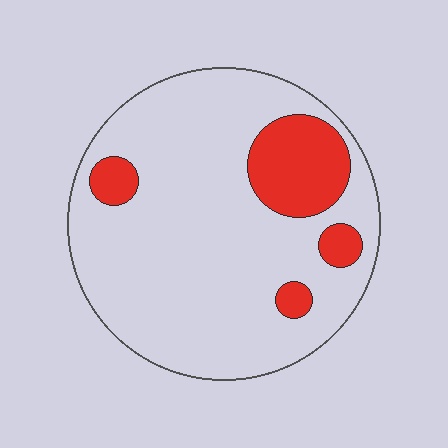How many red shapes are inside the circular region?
4.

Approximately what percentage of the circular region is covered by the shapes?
Approximately 15%.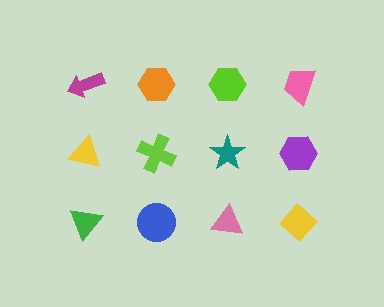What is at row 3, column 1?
A green triangle.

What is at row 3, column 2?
A blue circle.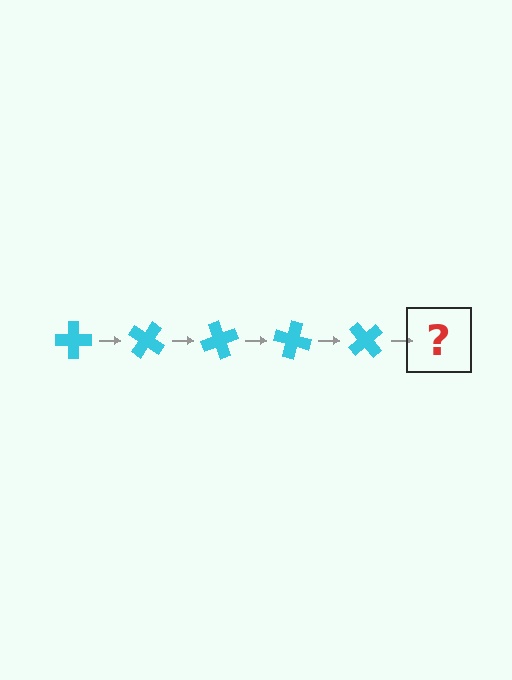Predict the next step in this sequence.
The next step is a cyan cross rotated 175 degrees.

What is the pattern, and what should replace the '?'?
The pattern is that the cross rotates 35 degrees each step. The '?' should be a cyan cross rotated 175 degrees.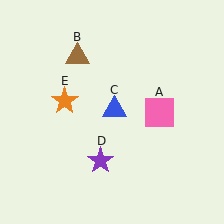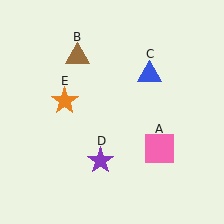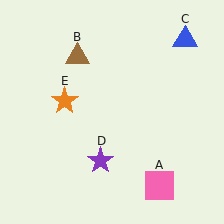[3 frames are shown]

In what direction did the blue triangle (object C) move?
The blue triangle (object C) moved up and to the right.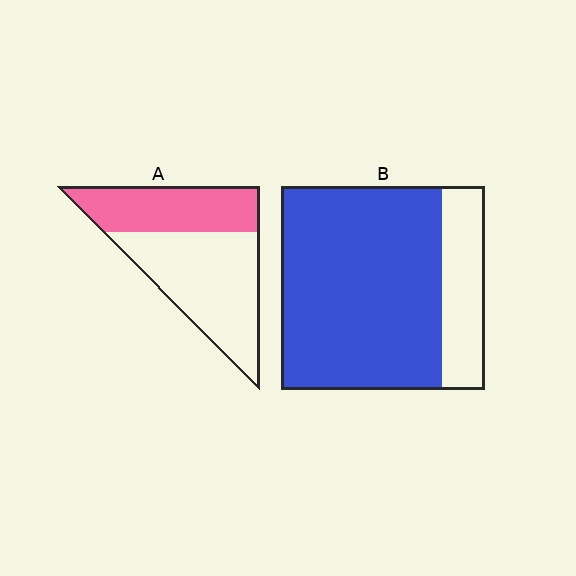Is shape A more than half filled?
No.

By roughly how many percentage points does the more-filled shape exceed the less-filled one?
By roughly 40 percentage points (B over A).